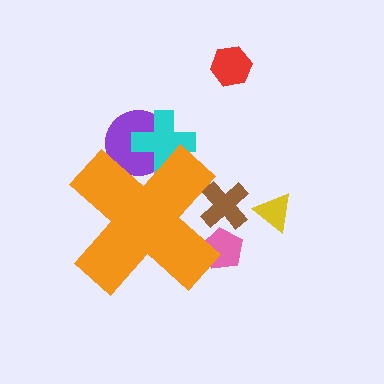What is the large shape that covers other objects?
An orange cross.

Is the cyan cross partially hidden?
Yes, the cyan cross is partially hidden behind the orange cross.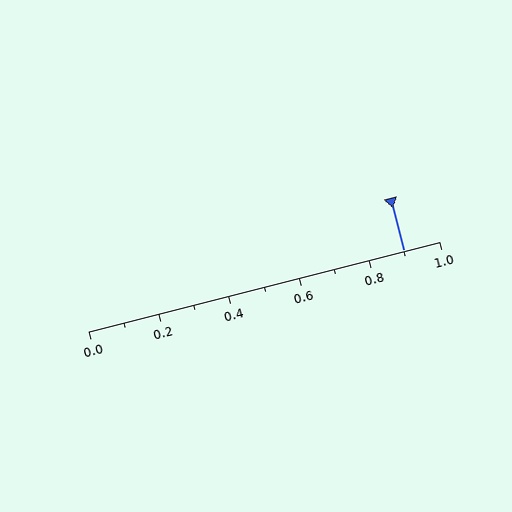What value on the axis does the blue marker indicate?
The marker indicates approximately 0.9.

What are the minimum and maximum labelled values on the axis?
The axis runs from 0.0 to 1.0.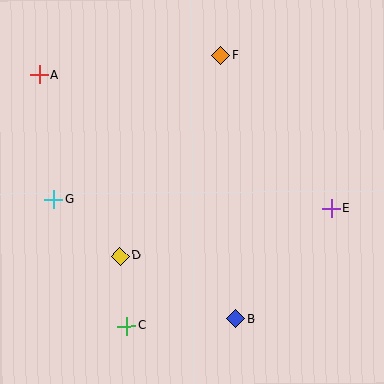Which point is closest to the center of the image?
Point D at (120, 256) is closest to the center.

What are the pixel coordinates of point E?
Point E is at (332, 208).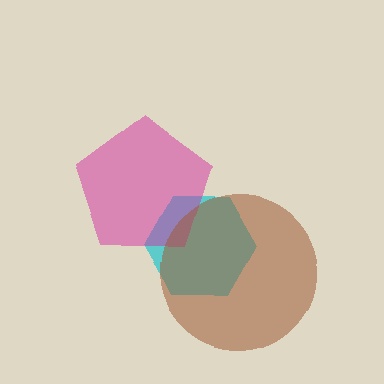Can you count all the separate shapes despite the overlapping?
Yes, there are 3 separate shapes.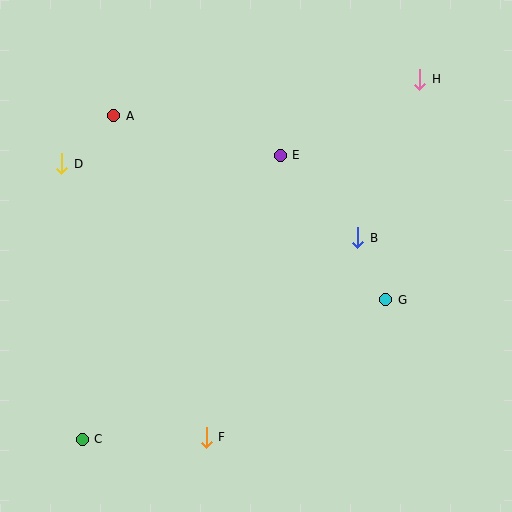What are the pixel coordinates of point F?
Point F is at (206, 437).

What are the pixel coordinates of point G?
Point G is at (386, 300).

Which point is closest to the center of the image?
Point B at (358, 238) is closest to the center.